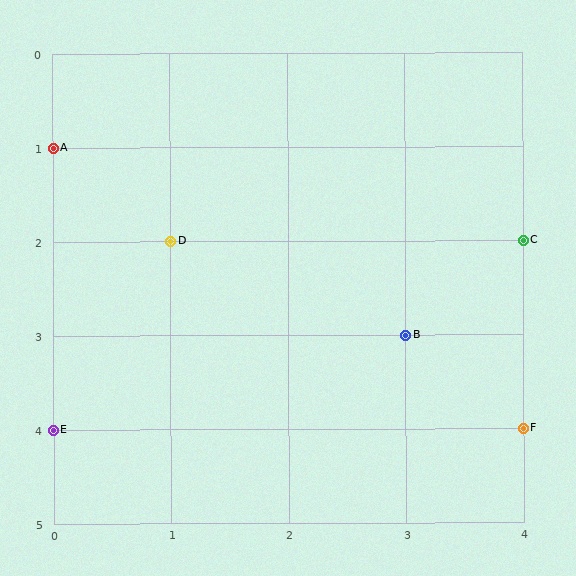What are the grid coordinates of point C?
Point C is at grid coordinates (4, 2).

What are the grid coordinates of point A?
Point A is at grid coordinates (0, 1).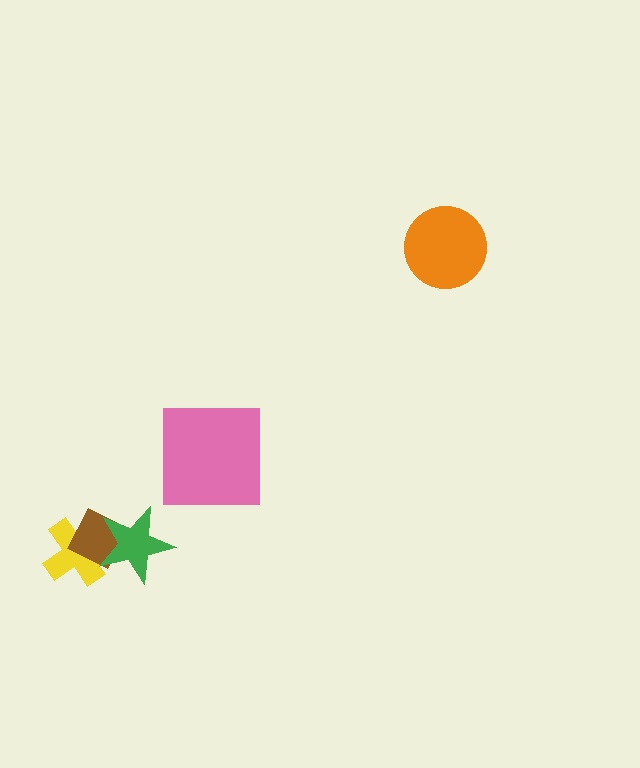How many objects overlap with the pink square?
0 objects overlap with the pink square.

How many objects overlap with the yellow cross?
2 objects overlap with the yellow cross.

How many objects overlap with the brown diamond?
2 objects overlap with the brown diamond.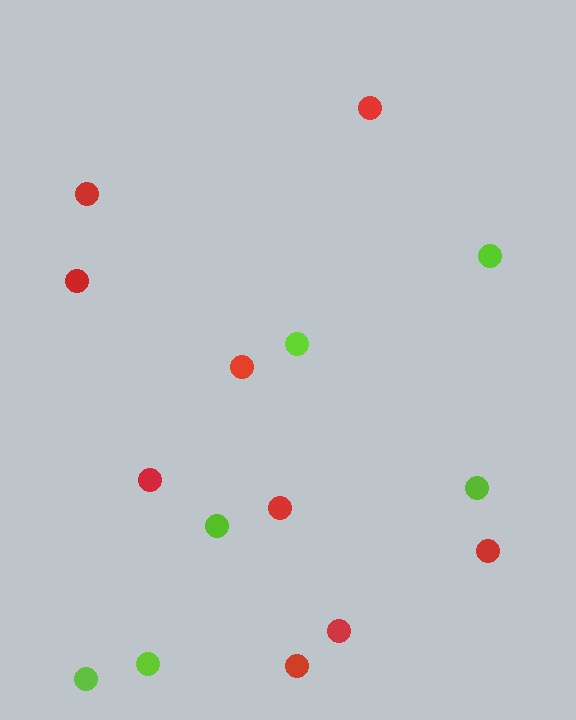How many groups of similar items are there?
There are 2 groups: one group of lime circles (6) and one group of red circles (9).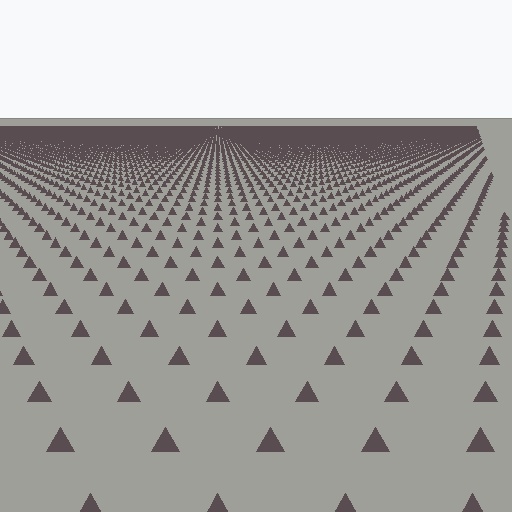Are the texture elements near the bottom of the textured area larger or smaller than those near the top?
Larger. Near the bottom, elements are closer to the viewer and appear at a bigger on-screen size.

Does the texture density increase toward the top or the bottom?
Density increases toward the top.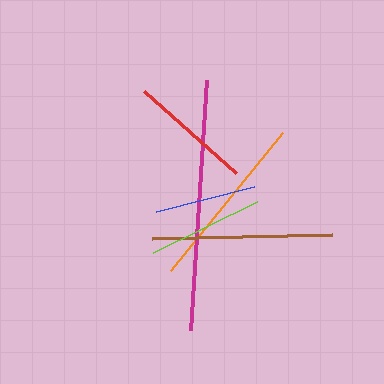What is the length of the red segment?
The red segment is approximately 123 pixels long.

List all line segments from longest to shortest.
From longest to shortest: magenta, brown, orange, red, lime, blue.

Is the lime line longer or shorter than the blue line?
The lime line is longer than the blue line.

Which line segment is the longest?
The magenta line is the longest at approximately 251 pixels.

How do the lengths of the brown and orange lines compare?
The brown and orange lines are approximately the same length.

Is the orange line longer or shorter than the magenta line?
The magenta line is longer than the orange line.